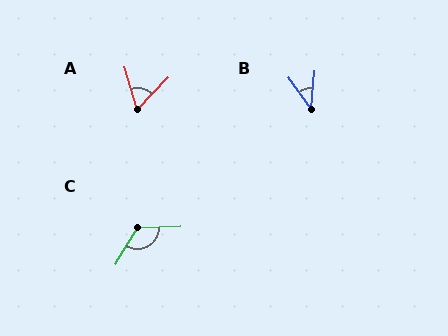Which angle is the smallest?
B, at approximately 40 degrees.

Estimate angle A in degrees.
Approximately 60 degrees.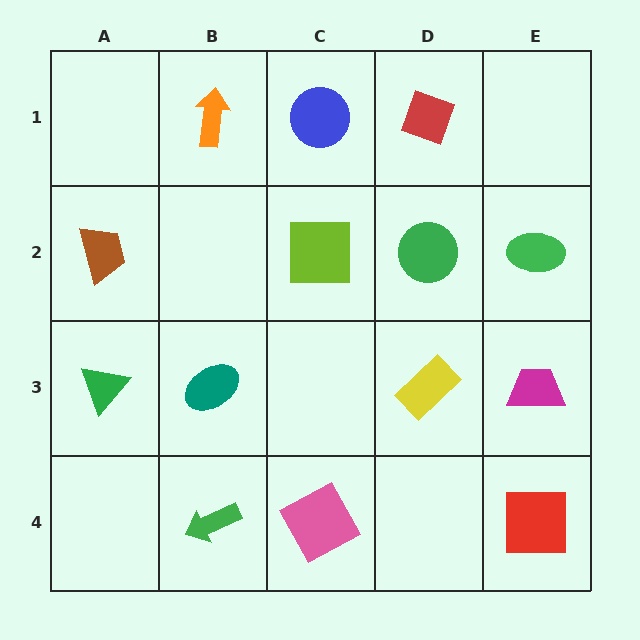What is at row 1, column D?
A red diamond.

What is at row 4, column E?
A red square.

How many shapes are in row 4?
3 shapes.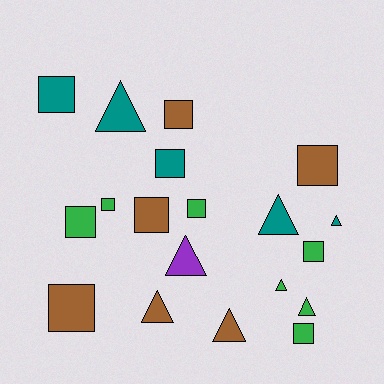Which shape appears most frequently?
Square, with 11 objects.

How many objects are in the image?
There are 19 objects.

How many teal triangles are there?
There are 3 teal triangles.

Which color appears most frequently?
Green, with 7 objects.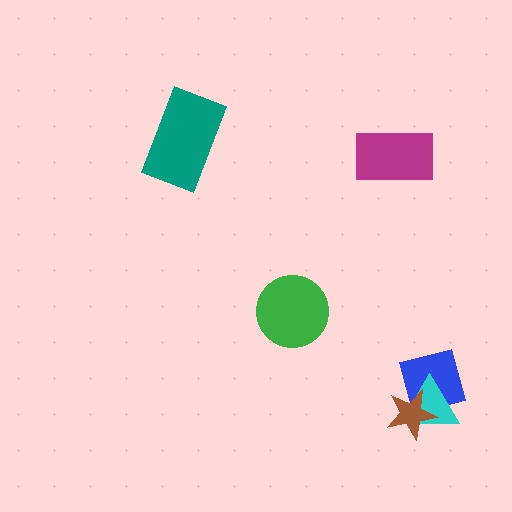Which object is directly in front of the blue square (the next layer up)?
The cyan triangle is directly in front of the blue square.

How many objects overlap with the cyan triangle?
2 objects overlap with the cyan triangle.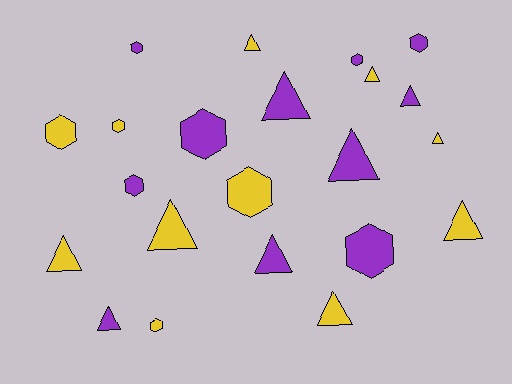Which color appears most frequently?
Yellow, with 11 objects.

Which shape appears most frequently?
Triangle, with 12 objects.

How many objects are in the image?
There are 22 objects.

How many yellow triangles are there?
There are 7 yellow triangles.